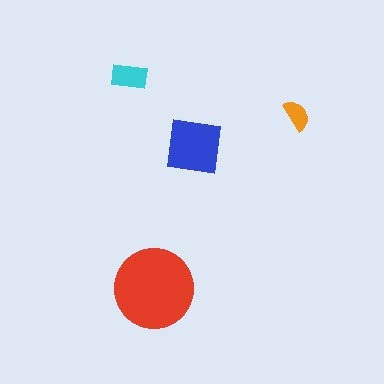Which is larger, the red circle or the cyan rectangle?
The red circle.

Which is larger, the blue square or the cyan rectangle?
The blue square.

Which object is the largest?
The red circle.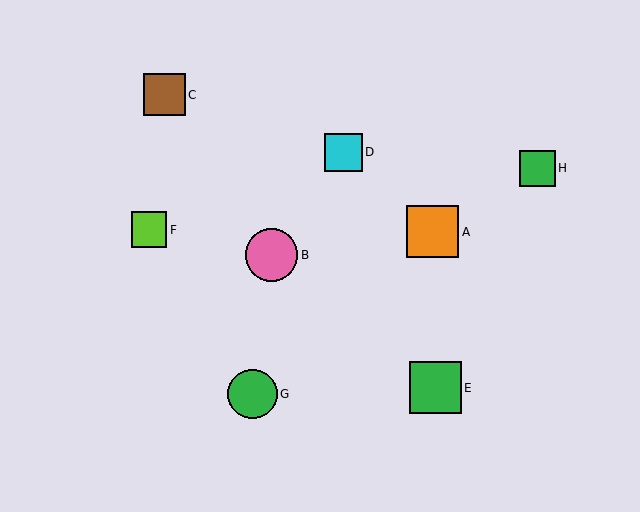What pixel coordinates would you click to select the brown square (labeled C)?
Click at (164, 95) to select the brown square C.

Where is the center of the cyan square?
The center of the cyan square is at (343, 152).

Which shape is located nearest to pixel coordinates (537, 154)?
The green square (labeled H) at (537, 168) is nearest to that location.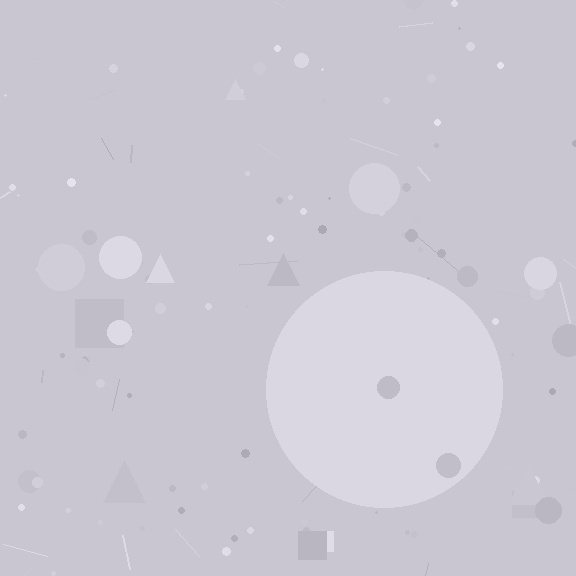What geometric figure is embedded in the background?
A circle is embedded in the background.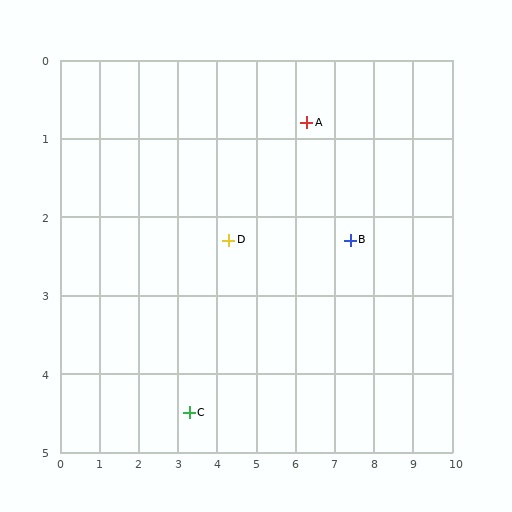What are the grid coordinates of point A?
Point A is at approximately (6.3, 0.8).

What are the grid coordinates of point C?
Point C is at approximately (3.3, 4.5).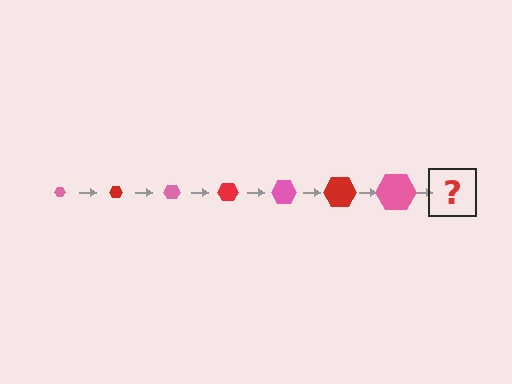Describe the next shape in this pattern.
It should be a red hexagon, larger than the previous one.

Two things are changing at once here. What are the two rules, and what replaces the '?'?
The two rules are that the hexagon grows larger each step and the color cycles through pink and red. The '?' should be a red hexagon, larger than the previous one.